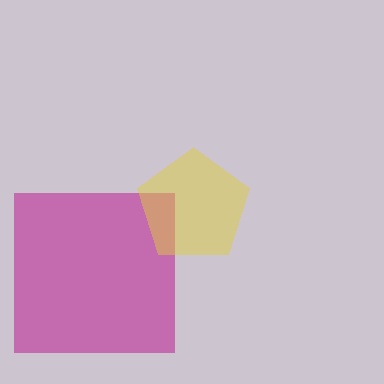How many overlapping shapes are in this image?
There are 2 overlapping shapes in the image.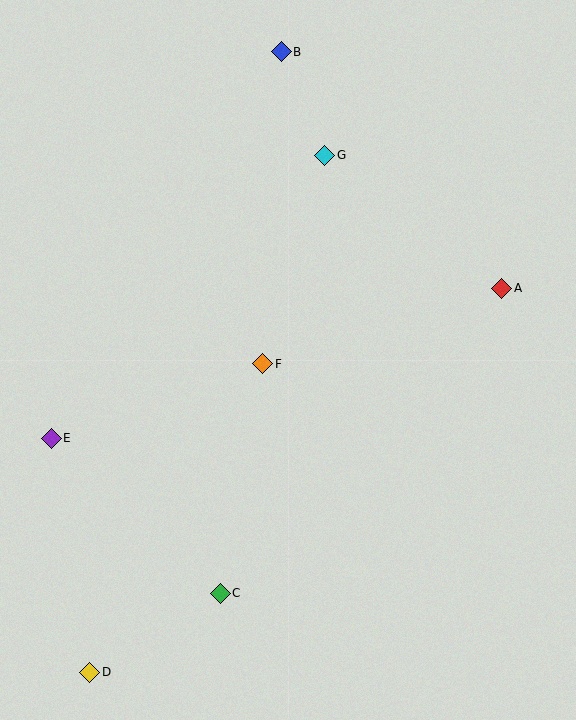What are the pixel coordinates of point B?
Point B is at (281, 52).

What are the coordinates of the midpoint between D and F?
The midpoint between D and F is at (176, 518).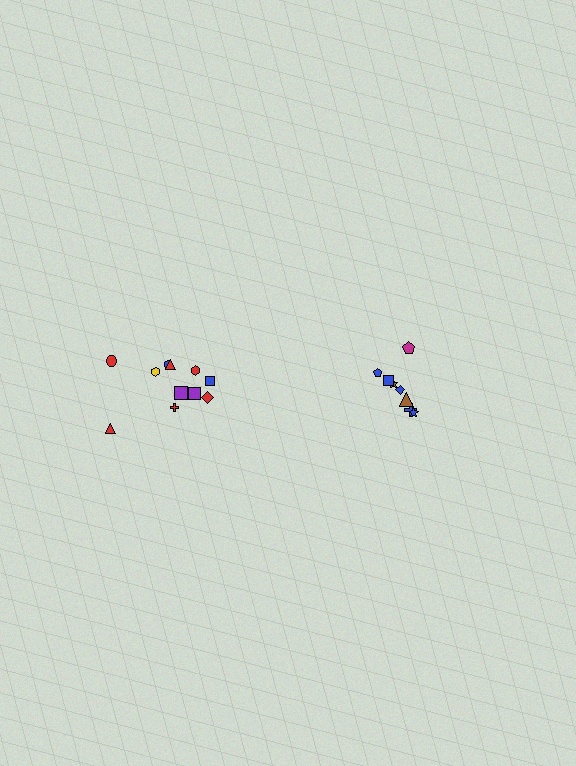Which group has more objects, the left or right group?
The left group.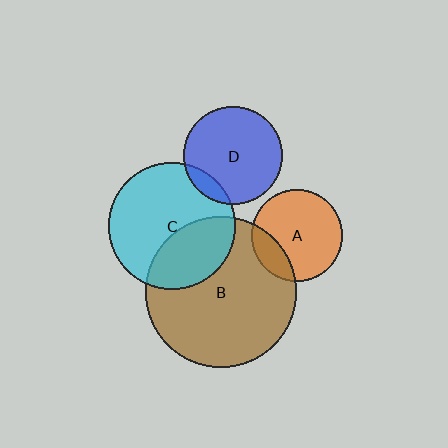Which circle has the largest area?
Circle B (brown).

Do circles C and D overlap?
Yes.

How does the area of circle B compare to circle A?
Approximately 2.7 times.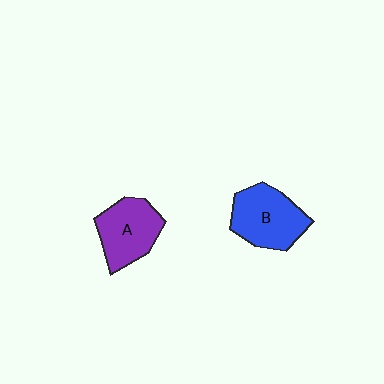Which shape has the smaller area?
Shape A (purple).